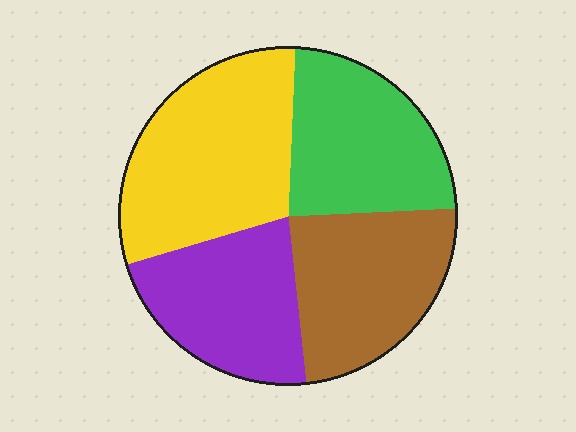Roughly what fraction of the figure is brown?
Brown takes up about one quarter (1/4) of the figure.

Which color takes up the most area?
Yellow, at roughly 30%.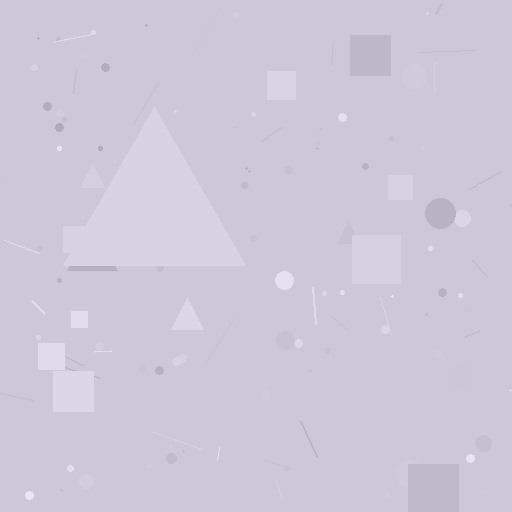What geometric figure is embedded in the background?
A triangle is embedded in the background.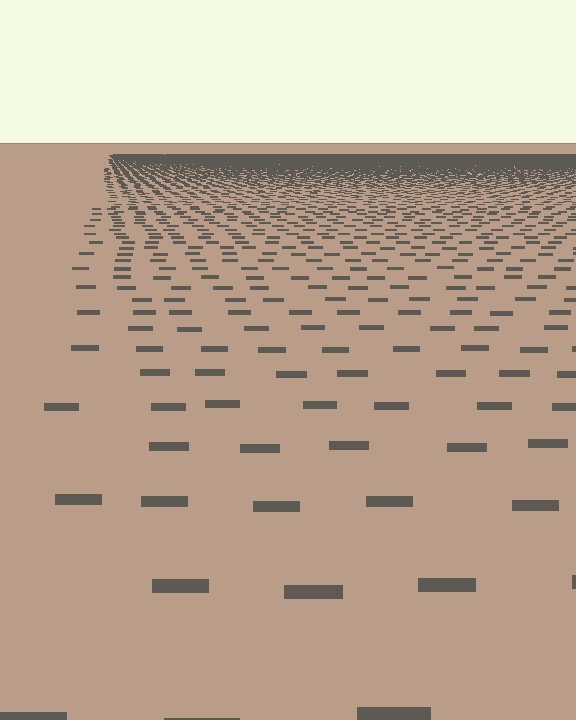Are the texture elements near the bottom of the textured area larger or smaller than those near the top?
Larger. Near the bottom, elements are closer to the viewer and appear at a bigger on-screen size.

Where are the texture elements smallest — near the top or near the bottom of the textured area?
Near the top.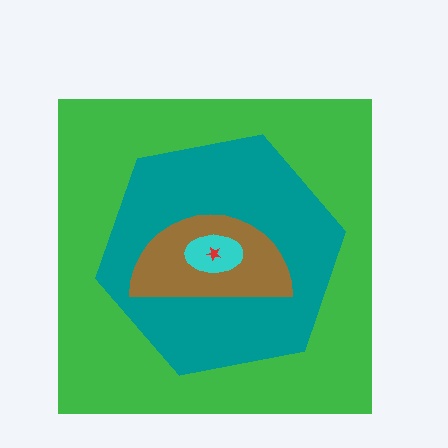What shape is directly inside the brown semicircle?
The cyan ellipse.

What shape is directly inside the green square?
The teal hexagon.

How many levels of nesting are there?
5.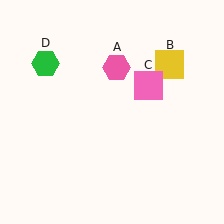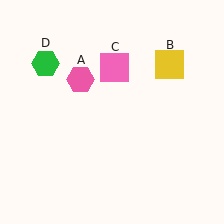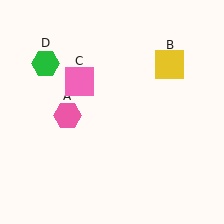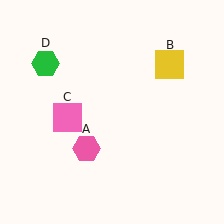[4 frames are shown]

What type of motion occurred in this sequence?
The pink hexagon (object A), pink square (object C) rotated counterclockwise around the center of the scene.